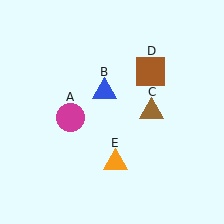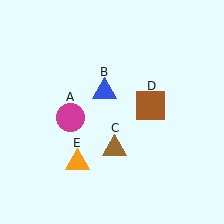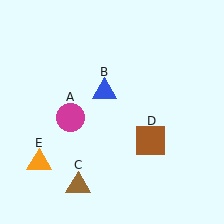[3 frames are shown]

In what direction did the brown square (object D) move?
The brown square (object D) moved down.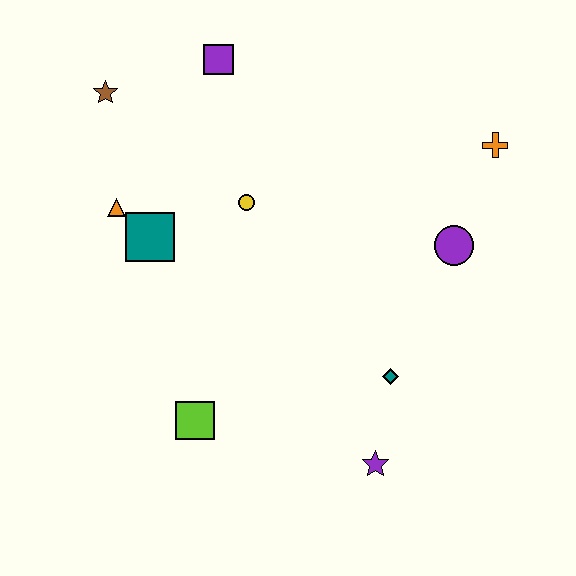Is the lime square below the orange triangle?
Yes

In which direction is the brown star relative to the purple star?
The brown star is above the purple star.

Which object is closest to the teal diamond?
The purple star is closest to the teal diamond.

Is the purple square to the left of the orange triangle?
No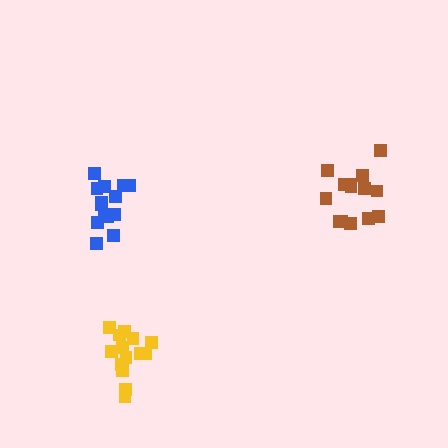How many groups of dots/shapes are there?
There are 3 groups.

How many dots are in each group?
Group 1: 14 dots, Group 2: 15 dots, Group 3: 15 dots (44 total).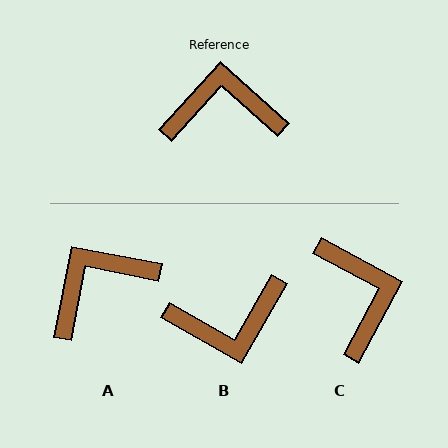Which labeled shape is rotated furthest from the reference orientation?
B, about 168 degrees away.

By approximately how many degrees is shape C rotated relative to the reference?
Approximately 76 degrees clockwise.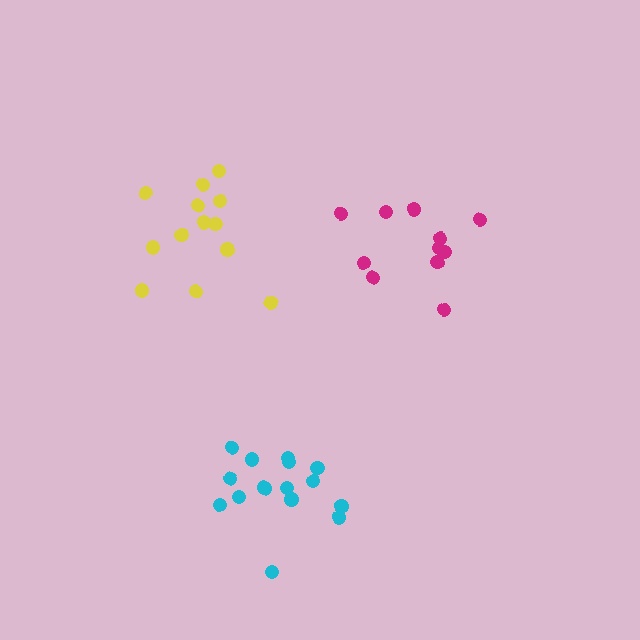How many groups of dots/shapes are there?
There are 3 groups.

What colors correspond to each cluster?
The clusters are colored: magenta, yellow, cyan.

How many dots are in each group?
Group 1: 11 dots, Group 2: 13 dots, Group 3: 15 dots (39 total).